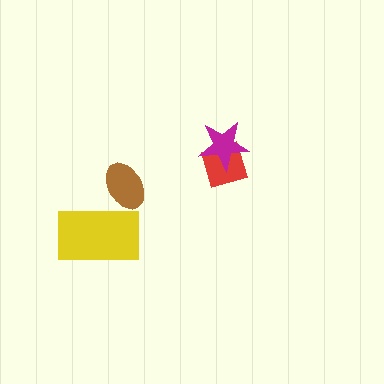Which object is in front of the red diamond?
The magenta star is in front of the red diamond.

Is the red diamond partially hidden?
Yes, it is partially covered by another shape.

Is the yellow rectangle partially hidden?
Yes, it is partially covered by another shape.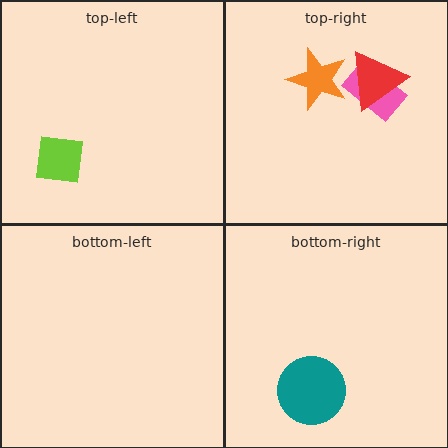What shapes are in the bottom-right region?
The teal circle.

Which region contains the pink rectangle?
The top-right region.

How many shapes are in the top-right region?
3.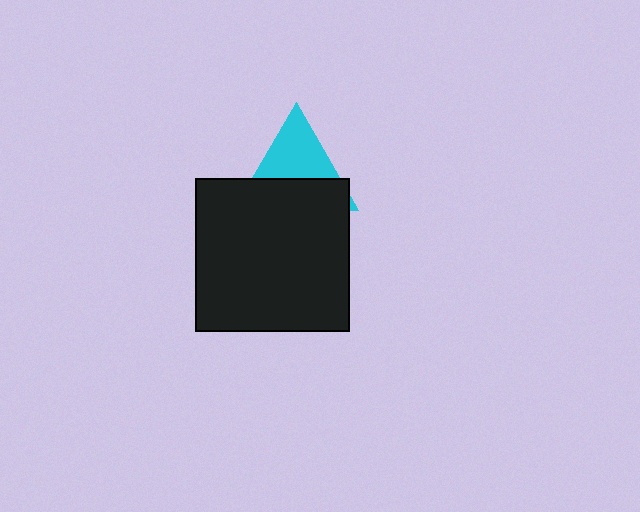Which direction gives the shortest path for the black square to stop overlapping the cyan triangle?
Moving down gives the shortest separation.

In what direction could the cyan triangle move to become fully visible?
The cyan triangle could move up. That would shift it out from behind the black square entirely.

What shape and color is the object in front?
The object in front is a black square.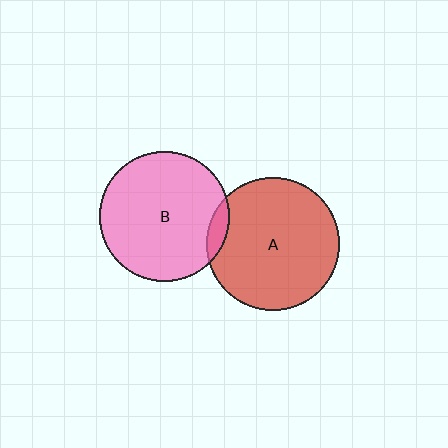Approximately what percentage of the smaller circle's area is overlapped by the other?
Approximately 5%.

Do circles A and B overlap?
Yes.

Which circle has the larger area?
Circle A (red).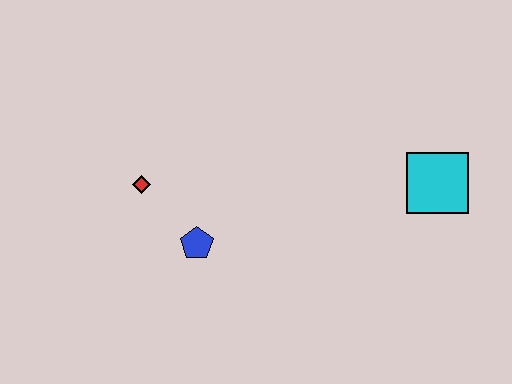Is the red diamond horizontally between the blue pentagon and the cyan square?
No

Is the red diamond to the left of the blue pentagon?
Yes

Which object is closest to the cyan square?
The blue pentagon is closest to the cyan square.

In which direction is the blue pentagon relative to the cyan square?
The blue pentagon is to the left of the cyan square.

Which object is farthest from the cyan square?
The red diamond is farthest from the cyan square.